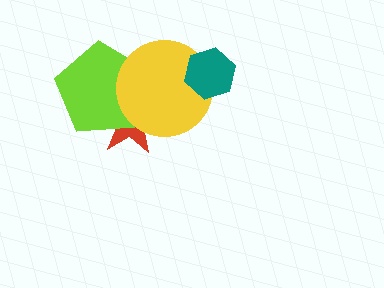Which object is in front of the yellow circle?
The teal hexagon is in front of the yellow circle.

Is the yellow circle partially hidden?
Yes, it is partially covered by another shape.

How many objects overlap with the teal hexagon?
1 object overlaps with the teal hexagon.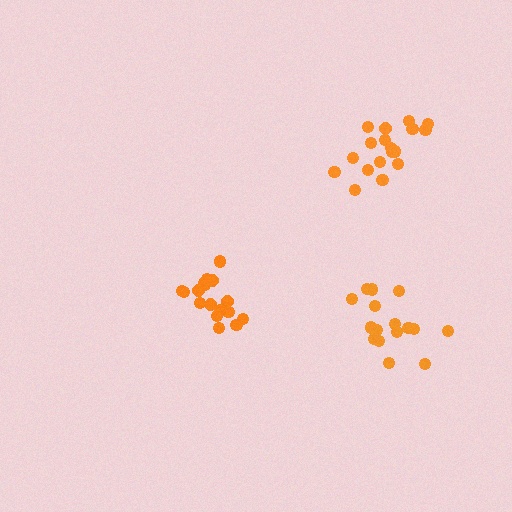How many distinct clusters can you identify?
There are 3 distinct clusters.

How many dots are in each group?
Group 1: 17 dots, Group 2: 16 dots, Group 3: 18 dots (51 total).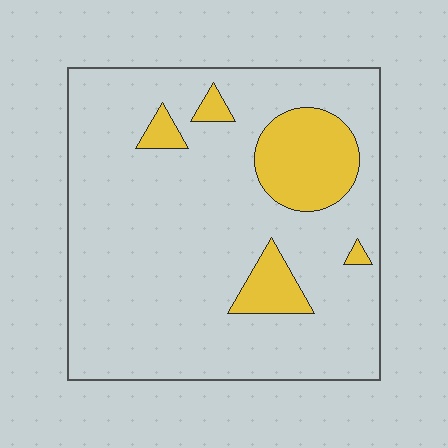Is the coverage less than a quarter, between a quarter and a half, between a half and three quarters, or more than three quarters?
Less than a quarter.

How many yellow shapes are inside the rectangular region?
5.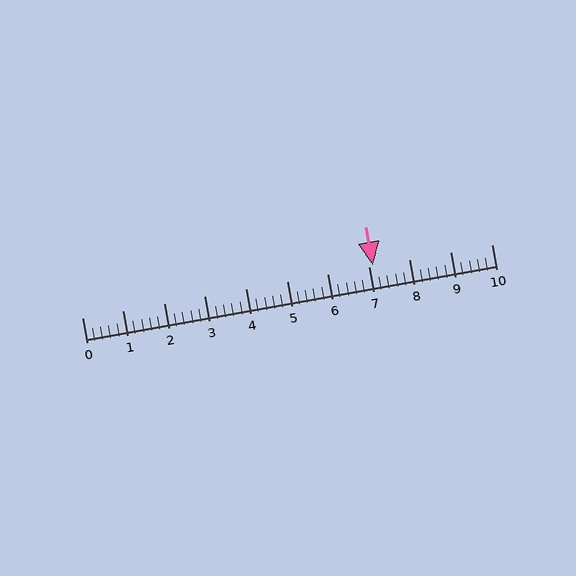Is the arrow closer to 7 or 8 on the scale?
The arrow is closer to 7.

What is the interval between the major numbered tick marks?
The major tick marks are spaced 1 units apart.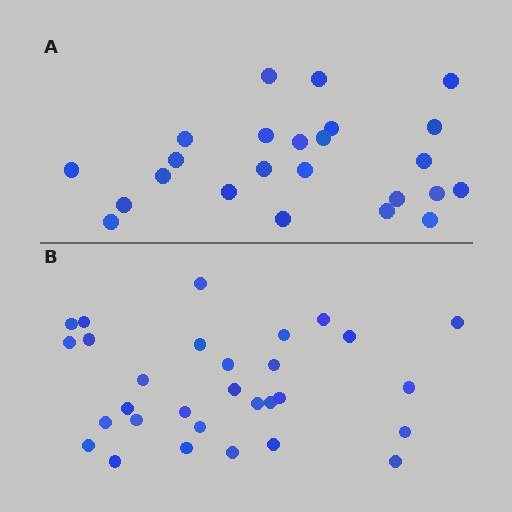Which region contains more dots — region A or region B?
Region B (the bottom region) has more dots.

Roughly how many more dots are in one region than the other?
Region B has about 6 more dots than region A.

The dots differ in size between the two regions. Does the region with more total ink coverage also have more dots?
No. Region A has more total ink coverage because its dots are larger, but region B actually contains more individual dots. Total area can be misleading — the number of items is what matters here.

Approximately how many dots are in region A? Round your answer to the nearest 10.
About 20 dots. (The exact count is 24, which rounds to 20.)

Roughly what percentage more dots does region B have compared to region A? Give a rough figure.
About 25% more.